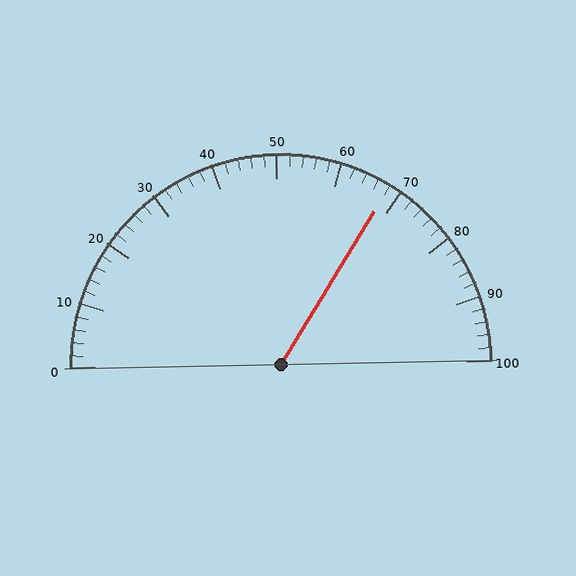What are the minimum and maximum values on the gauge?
The gauge ranges from 0 to 100.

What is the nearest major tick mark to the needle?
The nearest major tick mark is 70.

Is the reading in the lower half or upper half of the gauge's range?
The reading is in the upper half of the range (0 to 100).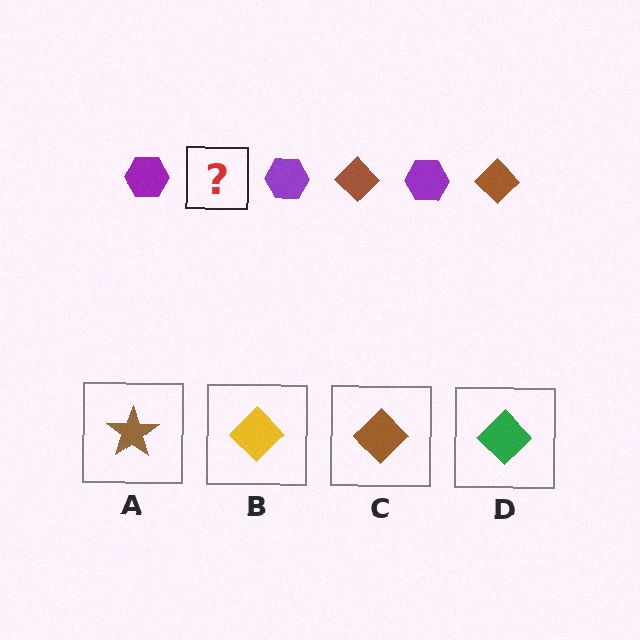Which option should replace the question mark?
Option C.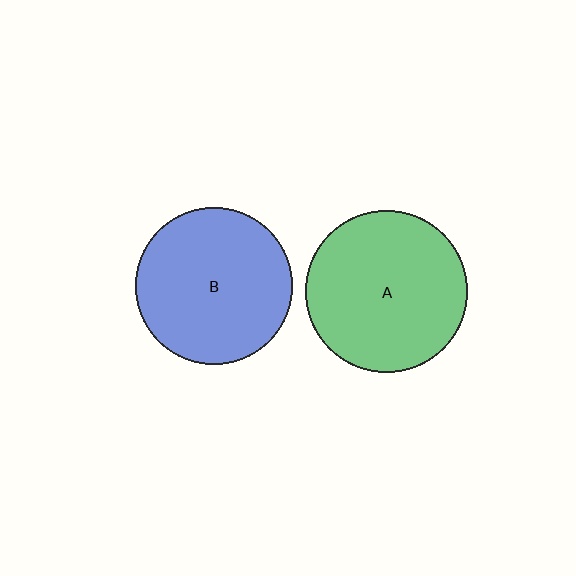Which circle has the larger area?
Circle A (green).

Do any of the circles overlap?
No, none of the circles overlap.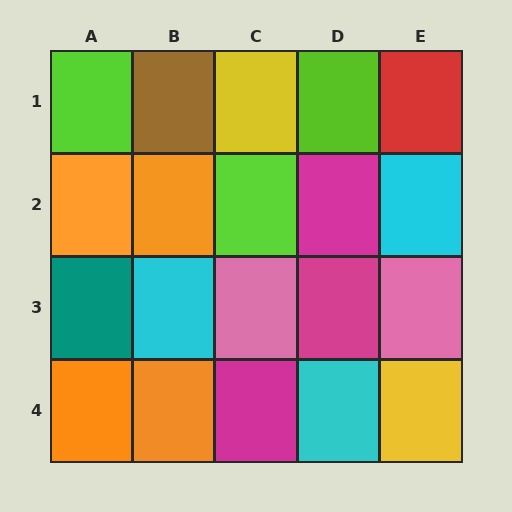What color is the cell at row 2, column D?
Magenta.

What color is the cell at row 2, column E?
Cyan.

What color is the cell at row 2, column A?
Orange.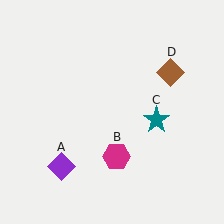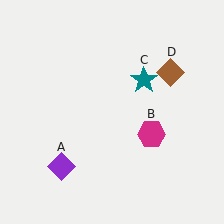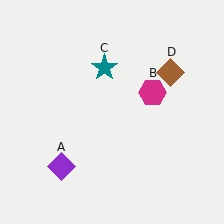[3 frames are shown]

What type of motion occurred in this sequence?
The magenta hexagon (object B), teal star (object C) rotated counterclockwise around the center of the scene.